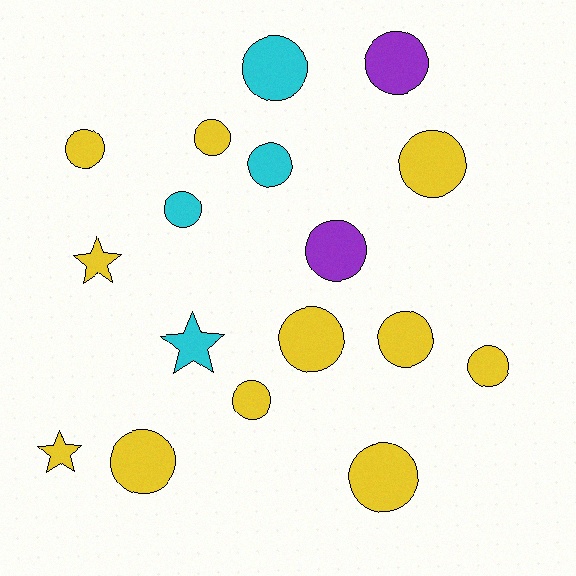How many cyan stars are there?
There is 1 cyan star.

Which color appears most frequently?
Yellow, with 11 objects.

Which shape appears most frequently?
Circle, with 14 objects.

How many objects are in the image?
There are 17 objects.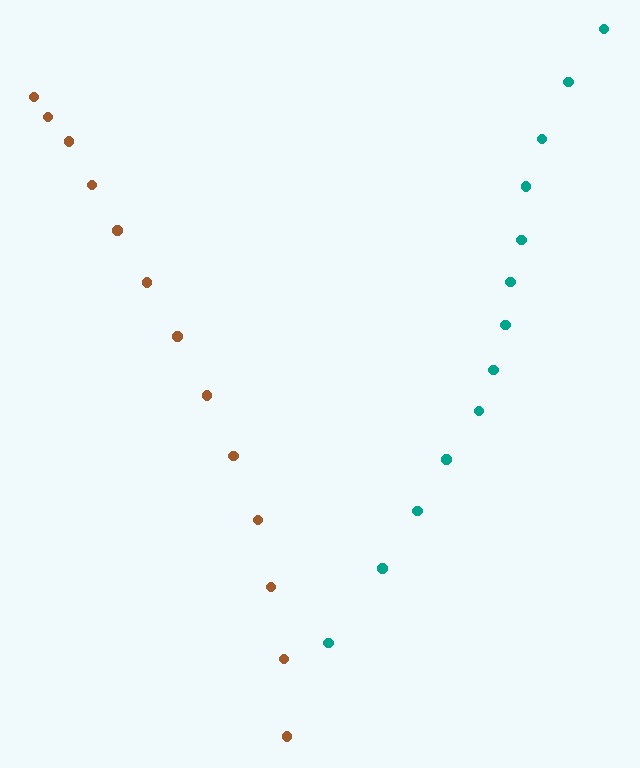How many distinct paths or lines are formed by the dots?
There are 2 distinct paths.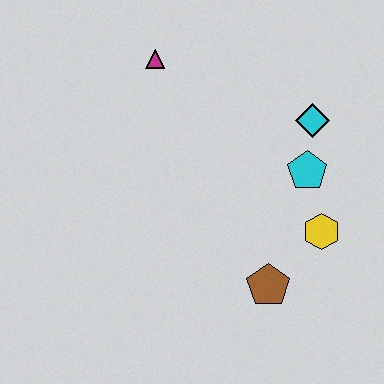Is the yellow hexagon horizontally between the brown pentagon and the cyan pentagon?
No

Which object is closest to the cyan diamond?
The cyan pentagon is closest to the cyan diamond.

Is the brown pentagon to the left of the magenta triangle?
No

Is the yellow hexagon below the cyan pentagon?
Yes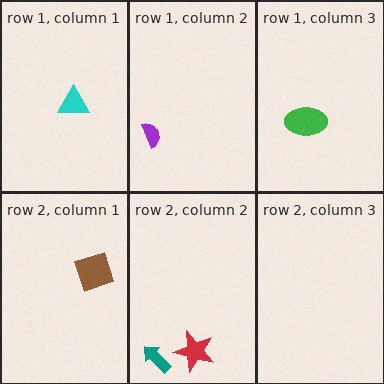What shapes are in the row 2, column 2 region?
The red star, the teal arrow.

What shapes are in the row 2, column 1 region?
The brown square.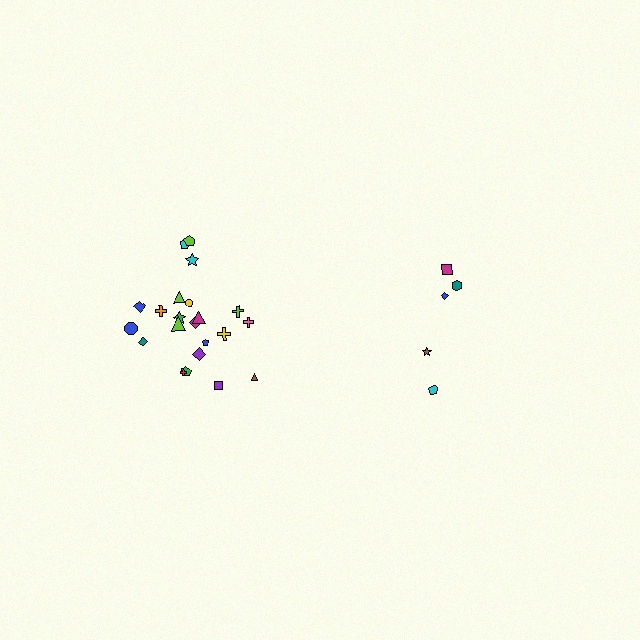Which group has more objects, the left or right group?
The left group.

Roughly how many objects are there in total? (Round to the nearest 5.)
Roughly 25 objects in total.